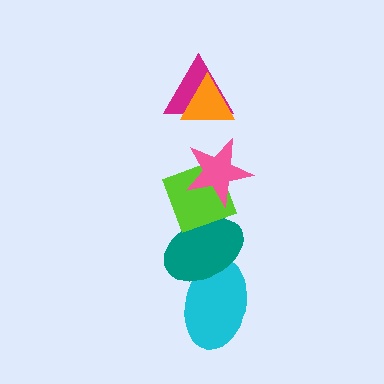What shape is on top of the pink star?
The magenta triangle is on top of the pink star.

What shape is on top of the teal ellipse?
The lime diamond is on top of the teal ellipse.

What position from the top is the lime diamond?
The lime diamond is 4th from the top.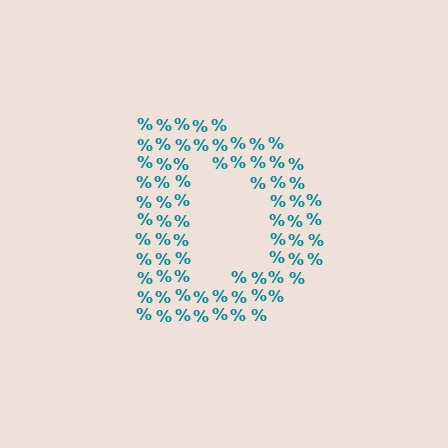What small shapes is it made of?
It is made of small percent signs.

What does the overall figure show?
The overall figure shows the letter D.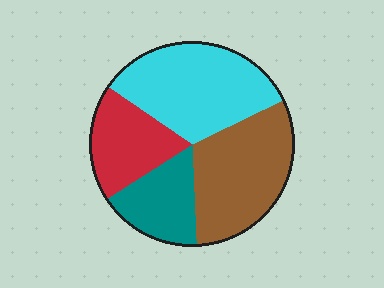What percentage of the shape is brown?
Brown takes up between a sixth and a third of the shape.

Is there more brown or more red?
Brown.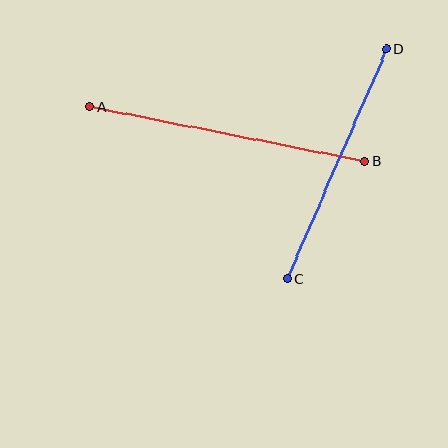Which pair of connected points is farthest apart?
Points A and B are farthest apart.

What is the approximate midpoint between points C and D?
The midpoint is at approximately (337, 164) pixels.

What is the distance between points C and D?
The distance is approximately 250 pixels.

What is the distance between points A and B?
The distance is approximately 280 pixels.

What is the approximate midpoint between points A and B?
The midpoint is at approximately (227, 134) pixels.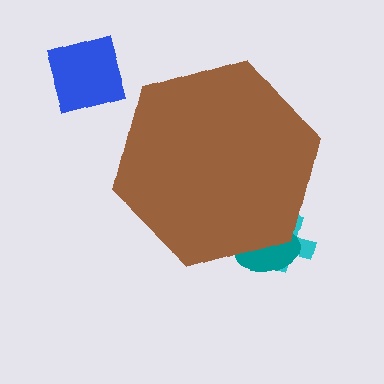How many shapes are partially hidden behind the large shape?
2 shapes are partially hidden.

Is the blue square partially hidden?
No, the blue square is fully visible.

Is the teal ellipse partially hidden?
Yes, the teal ellipse is partially hidden behind the brown hexagon.